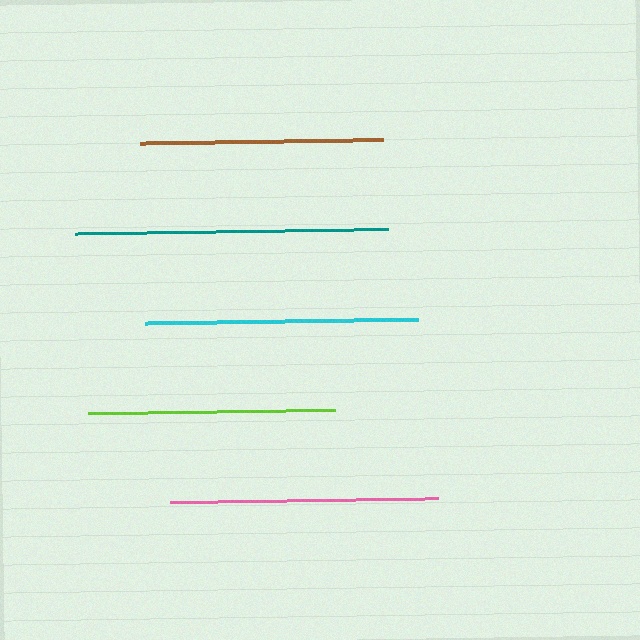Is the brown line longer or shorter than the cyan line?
The cyan line is longer than the brown line.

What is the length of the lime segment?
The lime segment is approximately 247 pixels long.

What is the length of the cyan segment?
The cyan segment is approximately 273 pixels long.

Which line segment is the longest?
The teal line is the longest at approximately 313 pixels.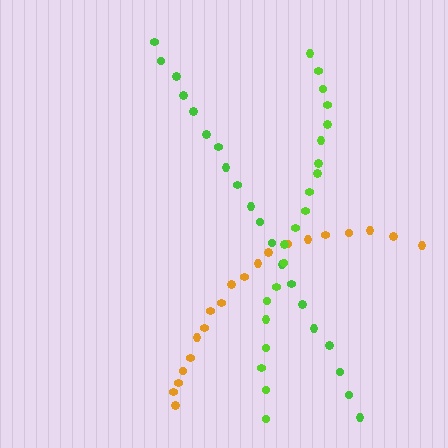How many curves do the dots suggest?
There are 3 distinct paths.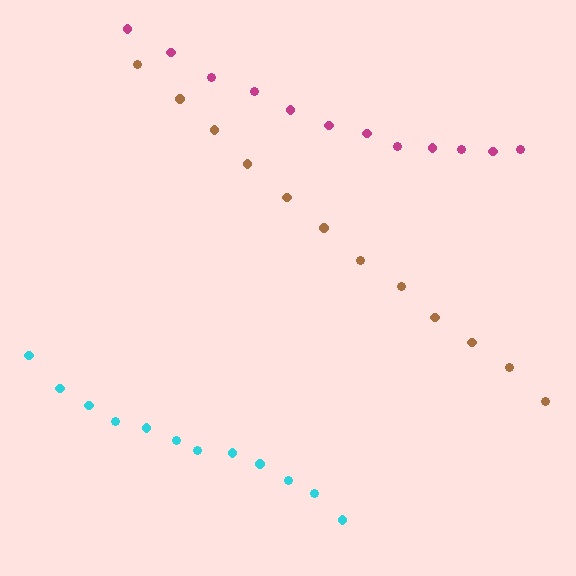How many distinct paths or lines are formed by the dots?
There are 3 distinct paths.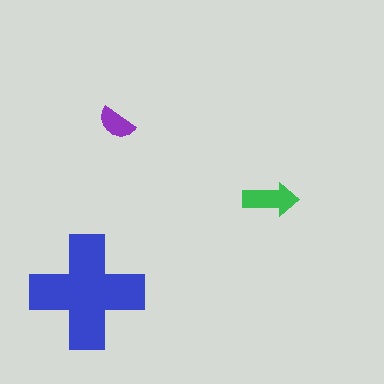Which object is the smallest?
The purple semicircle.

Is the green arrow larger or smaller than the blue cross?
Smaller.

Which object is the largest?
The blue cross.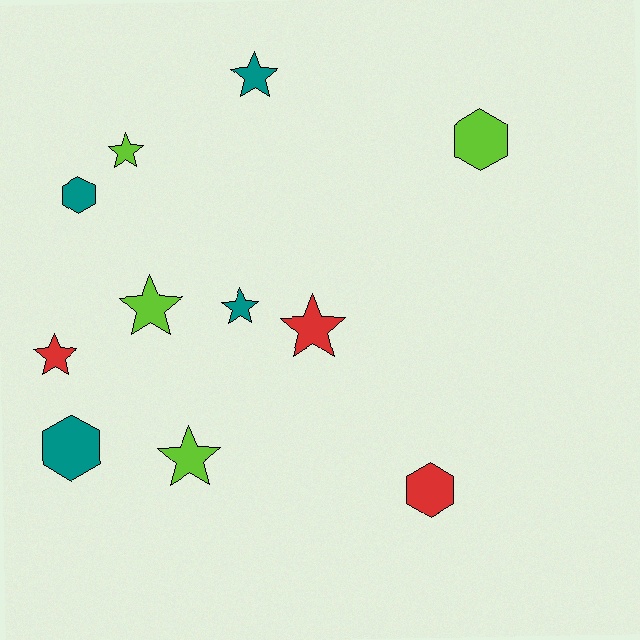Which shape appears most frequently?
Star, with 7 objects.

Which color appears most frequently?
Lime, with 4 objects.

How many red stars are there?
There are 2 red stars.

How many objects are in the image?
There are 11 objects.